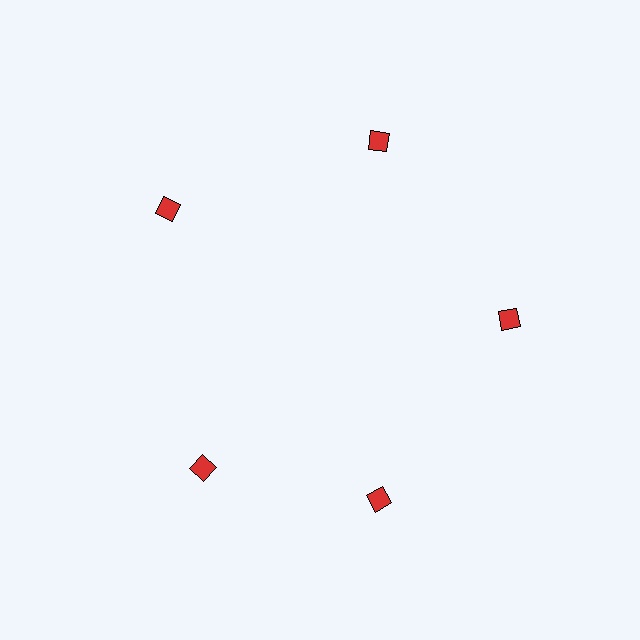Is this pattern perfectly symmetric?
No. The 5 red diamonds are arranged in a ring, but one element near the 8 o'clock position is rotated out of alignment along the ring, breaking the 5-fold rotational symmetry.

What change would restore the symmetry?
The symmetry would be restored by rotating it back into even spacing with its neighbors so that all 5 diamonds sit at equal angles and equal distance from the center.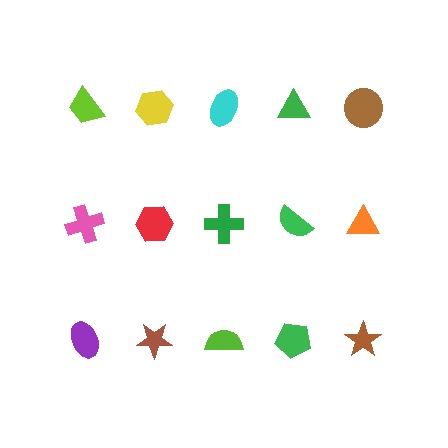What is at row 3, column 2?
A brown star.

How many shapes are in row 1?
5 shapes.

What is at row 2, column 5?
An orange triangle.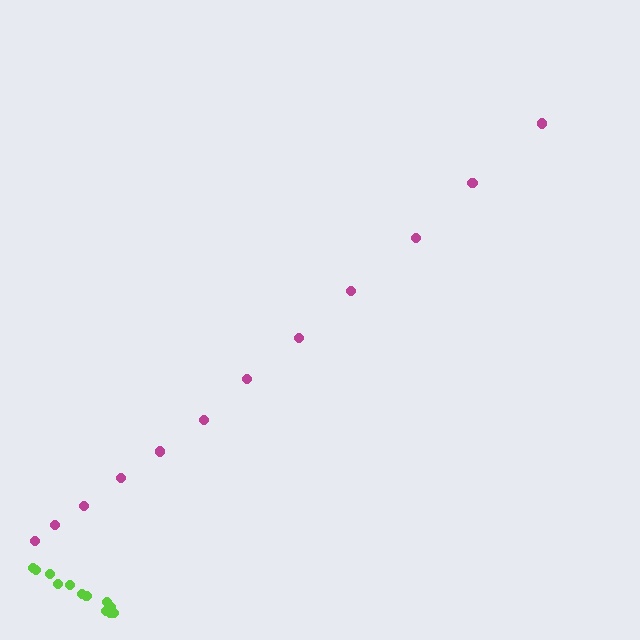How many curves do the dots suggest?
There are 2 distinct paths.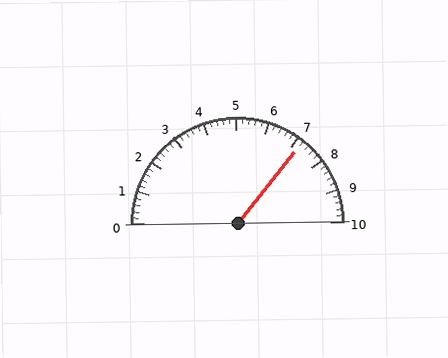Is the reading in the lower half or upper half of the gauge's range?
The reading is in the upper half of the range (0 to 10).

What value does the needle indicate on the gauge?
The needle indicates approximately 7.2.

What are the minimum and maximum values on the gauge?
The gauge ranges from 0 to 10.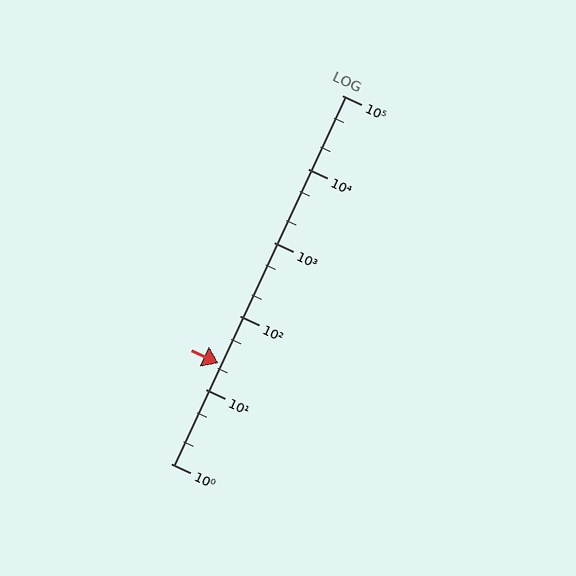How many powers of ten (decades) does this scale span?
The scale spans 5 decades, from 1 to 100000.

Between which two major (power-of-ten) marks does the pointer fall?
The pointer is between 10 and 100.